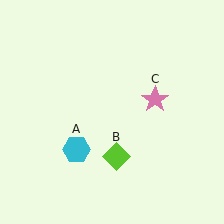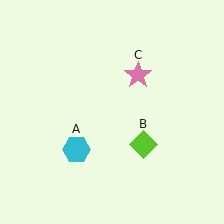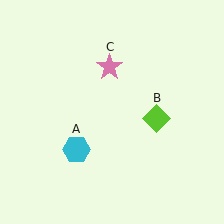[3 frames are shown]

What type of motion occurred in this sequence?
The lime diamond (object B), pink star (object C) rotated counterclockwise around the center of the scene.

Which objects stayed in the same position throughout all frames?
Cyan hexagon (object A) remained stationary.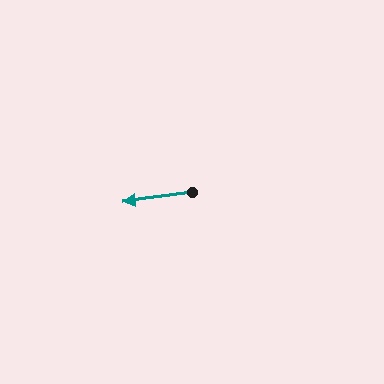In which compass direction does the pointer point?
West.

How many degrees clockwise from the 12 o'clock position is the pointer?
Approximately 262 degrees.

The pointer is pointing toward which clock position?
Roughly 9 o'clock.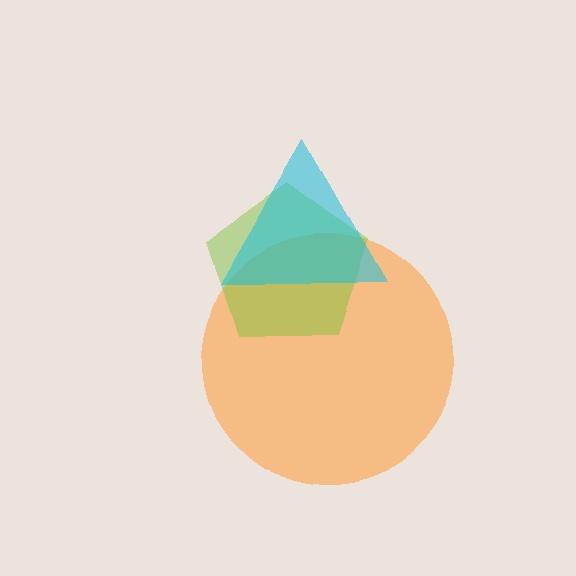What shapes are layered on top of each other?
The layered shapes are: an orange circle, a lime pentagon, a cyan triangle.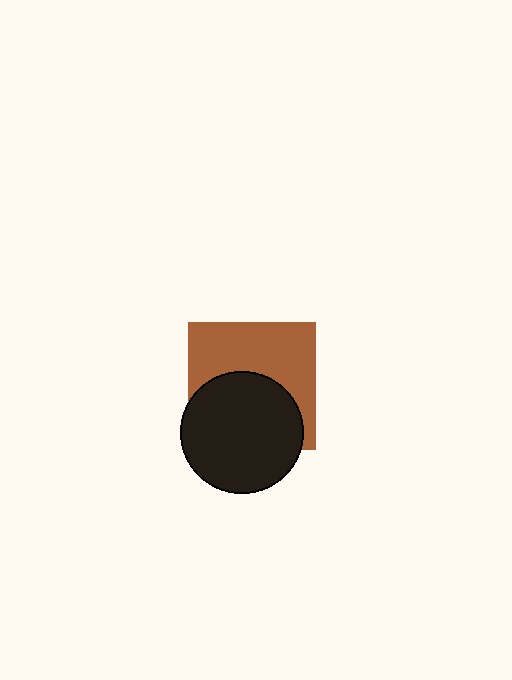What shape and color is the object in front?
The object in front is a black circle.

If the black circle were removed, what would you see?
You would see the complete brown square.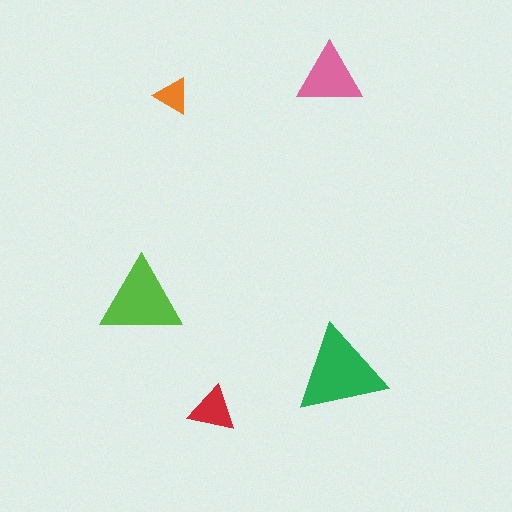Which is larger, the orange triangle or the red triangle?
The red one.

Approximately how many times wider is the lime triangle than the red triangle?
About 1.5 times wider.